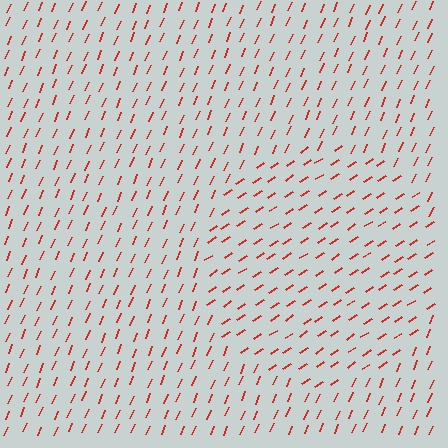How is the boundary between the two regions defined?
The boundary is defined purely by a change in line orientation (approximately 32 degrees difference). All lines are the same color and thickness.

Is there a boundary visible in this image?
Yes, there is a texture boundary formed by a change in line orientation.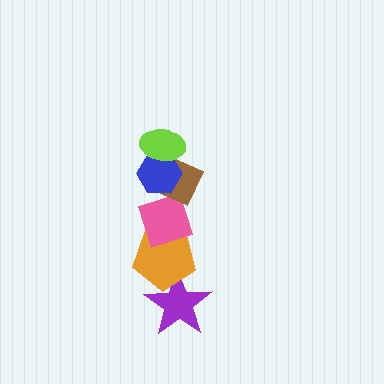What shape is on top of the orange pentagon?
The pink diamond is on top of the orange pentagon.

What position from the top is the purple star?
The purple star is 6th from the top.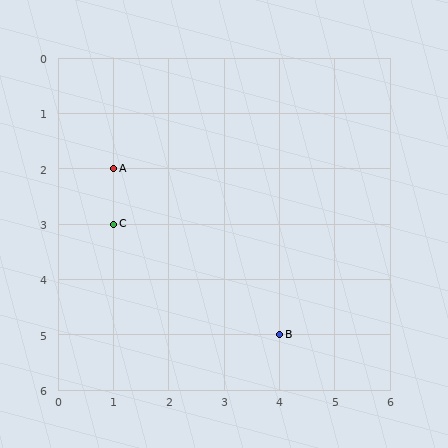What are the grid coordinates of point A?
Point A is at grid coordinates (1, 2).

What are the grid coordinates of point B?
Point B is at grid coordinates (4, 5).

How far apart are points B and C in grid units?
Points B and C are 3 columns and 2 rows apart (about 3.6 grid units diagonally).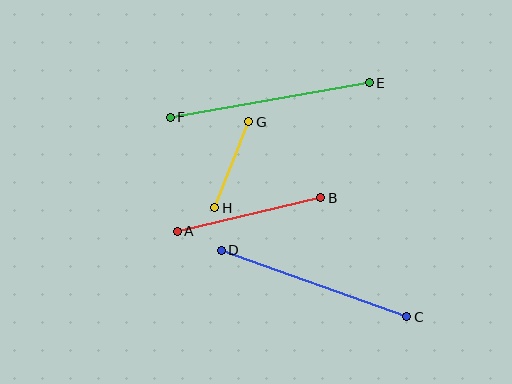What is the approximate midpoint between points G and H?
The midpoint is at approximately (232, 165) pixels.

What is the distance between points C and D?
The distance is approximately 197 pixels.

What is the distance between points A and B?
The distance is approximately 147 pixels.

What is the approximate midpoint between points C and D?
The midpoint is at approximately (314, 283) pixels.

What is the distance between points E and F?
The distance is approximately 202 pixels.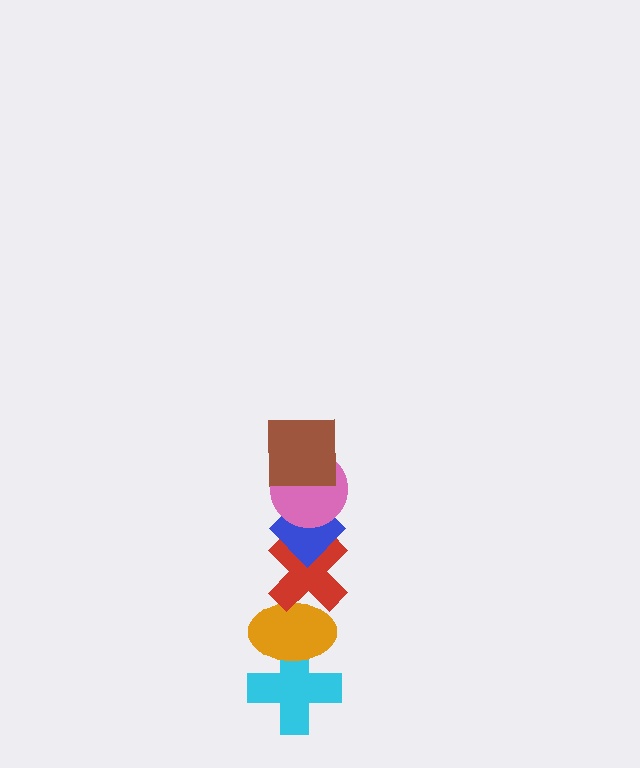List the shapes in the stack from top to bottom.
From top to bottom: the brown square, the pink circle, the blue diamond, the red cross, the orange ellipse, the cyan cross.